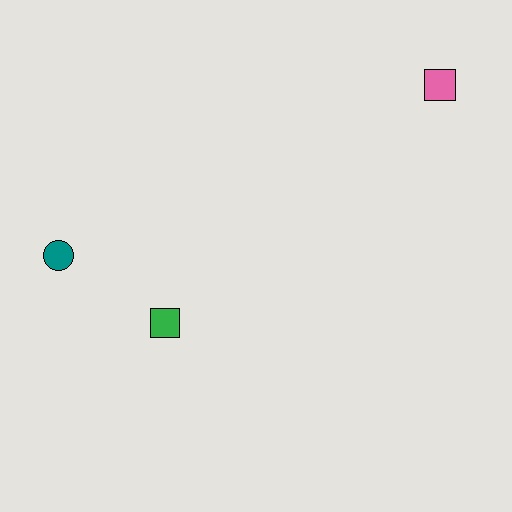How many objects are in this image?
There are 3 objects.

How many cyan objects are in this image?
There are no cyan objects.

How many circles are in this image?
There is 1 circle.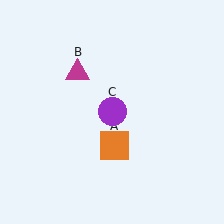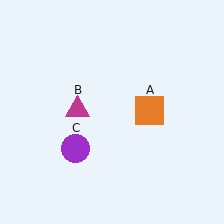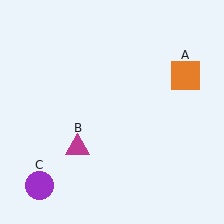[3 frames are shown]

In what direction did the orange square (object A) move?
The orange square (object A) moved up and to the right.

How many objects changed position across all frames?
3 objects changed position: orange square (object A), magenta triangle (object B), purple circle (object C).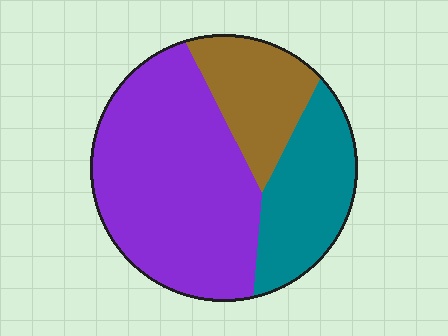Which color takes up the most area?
Purple, at roughly 55%.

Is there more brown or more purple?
Purple.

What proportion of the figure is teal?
Teal covers around 25% of the figure.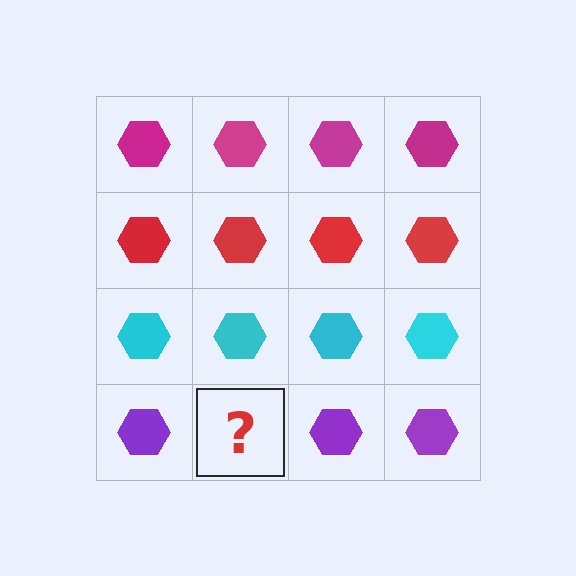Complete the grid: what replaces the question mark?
The question mark should be replaced with a purple hexagon.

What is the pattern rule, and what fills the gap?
The rule is that each row has a consistent color. The gap should be filled with a purple hexagon.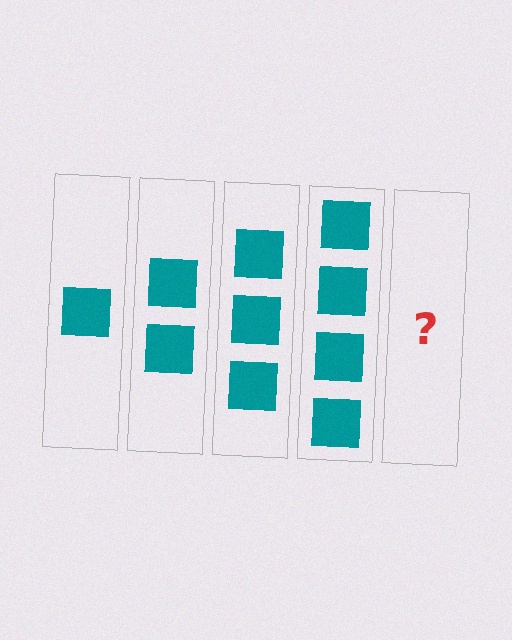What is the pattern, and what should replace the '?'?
The pattern is that each step adds one more square. The '?' should be 5 squares.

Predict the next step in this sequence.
The next step is 5 squares.